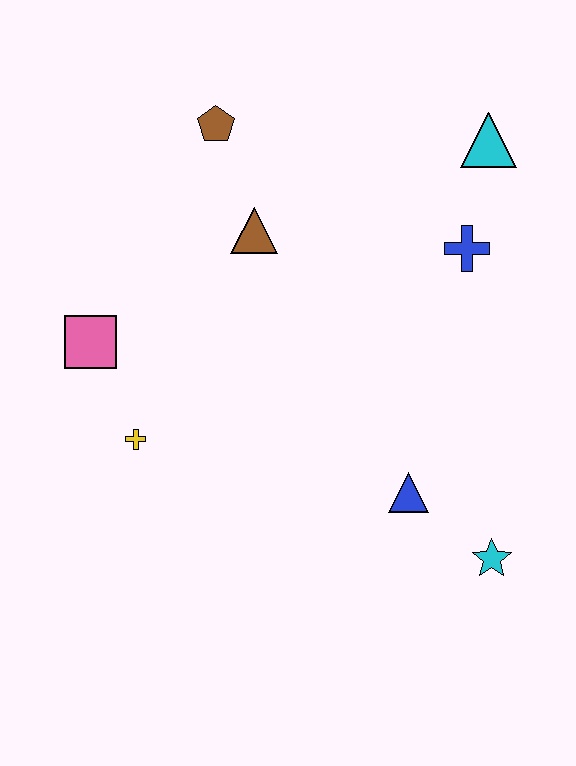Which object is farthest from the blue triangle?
The brown pentagon is farthest from the blue triangle.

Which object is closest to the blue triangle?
The cyan star is closest to the blue triangle.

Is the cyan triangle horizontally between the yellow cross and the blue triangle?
No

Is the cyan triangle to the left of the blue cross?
No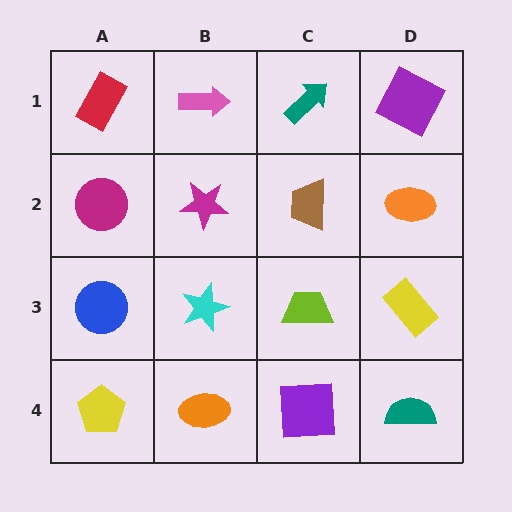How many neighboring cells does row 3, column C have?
4.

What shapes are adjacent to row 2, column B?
A pink arrow (row 1, column B), a cyan star (row 3, column B), a magenta circle (row 2, column A), a brown trapezoid (row 2, column C).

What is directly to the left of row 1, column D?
A teal arrow.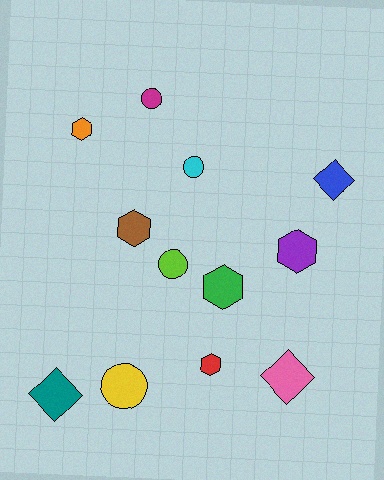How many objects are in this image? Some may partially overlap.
There are 12 objects.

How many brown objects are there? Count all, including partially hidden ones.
There is 1 brown object.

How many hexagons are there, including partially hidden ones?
There are 5 hexagons.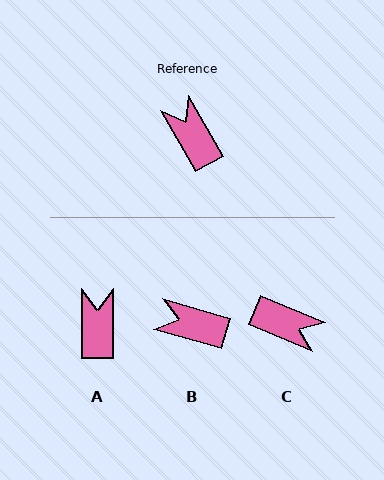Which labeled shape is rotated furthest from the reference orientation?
C, about 143 degrees away.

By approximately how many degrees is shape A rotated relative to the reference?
Approximately 29 degrees clockwise.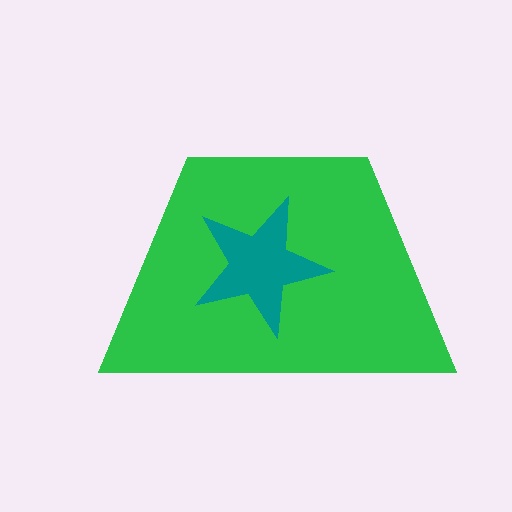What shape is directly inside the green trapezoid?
The teal star.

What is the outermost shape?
The green trapezoid.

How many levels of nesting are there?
2.